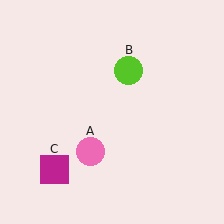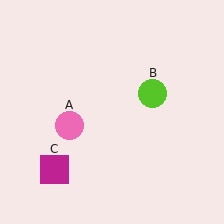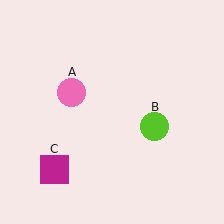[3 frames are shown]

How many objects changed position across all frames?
2 objects changed position: pink circle (object A), lime circle (object B).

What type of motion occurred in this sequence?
The pink circle (object A), lime circle (object B) rotated clockwise around the center of the scene.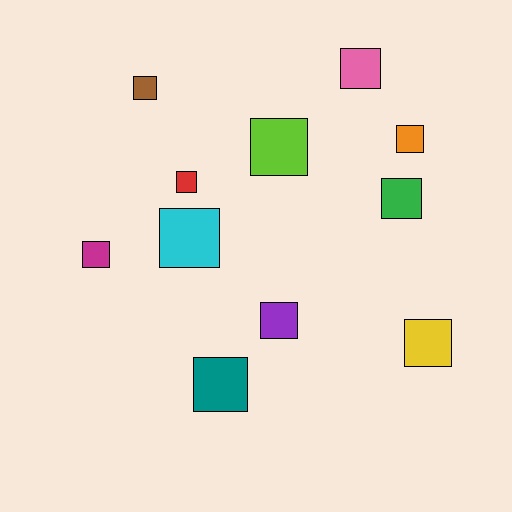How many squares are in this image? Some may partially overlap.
There are 11 squares.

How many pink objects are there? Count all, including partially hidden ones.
There is 1 pink object.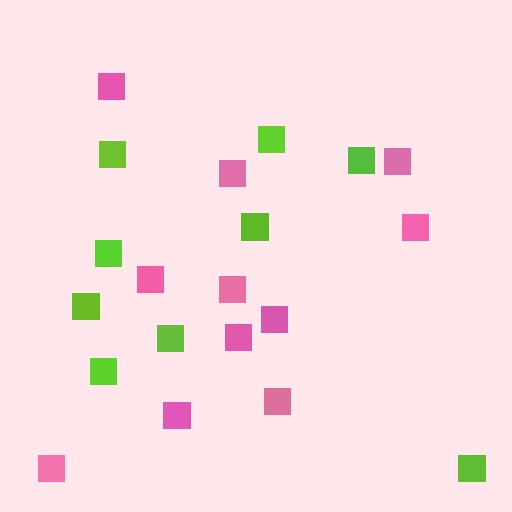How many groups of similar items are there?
There are 2 groups: one group of pink squares (11) and one group of lime squares (9).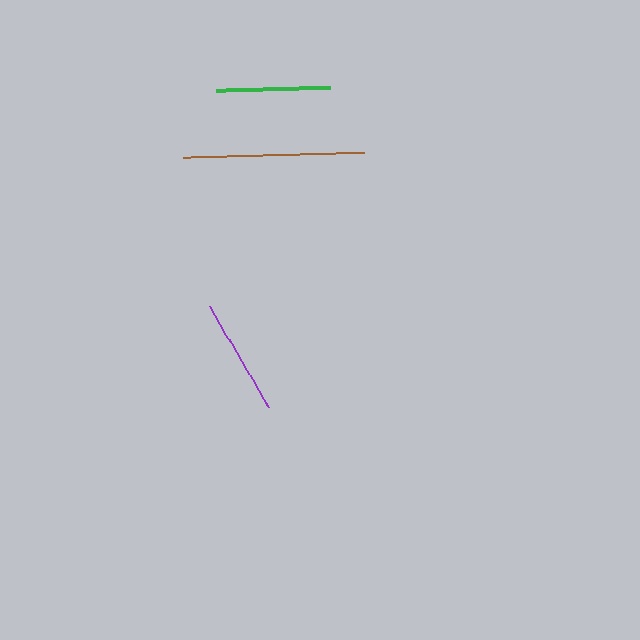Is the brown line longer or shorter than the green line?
The brown line is longer than the green line.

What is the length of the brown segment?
The brown segment is approximately 181 pixels long.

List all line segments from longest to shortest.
From longest to shortest: brown, purple, green.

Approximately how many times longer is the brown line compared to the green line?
The brown line is approximately 1.6 times the length of the green line.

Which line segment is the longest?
The brown line is the longest at approximately 181 pixels.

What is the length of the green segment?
The green segment is approximately 114 pixels long.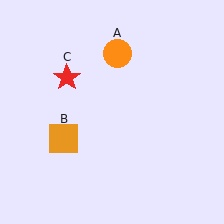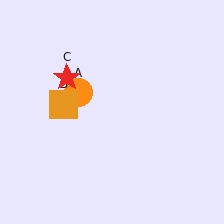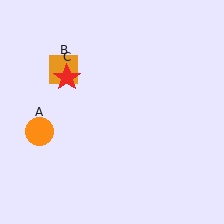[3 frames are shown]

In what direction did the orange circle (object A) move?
The orange circle (object A) moved down and to the left.